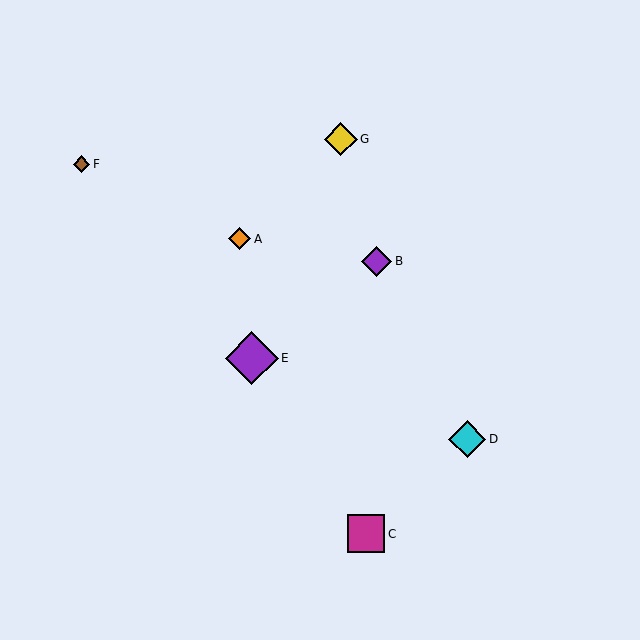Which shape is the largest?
The purple diamond (labeled E) is the largest.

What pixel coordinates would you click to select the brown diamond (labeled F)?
Click at (82, 164) to select the brown diamond F.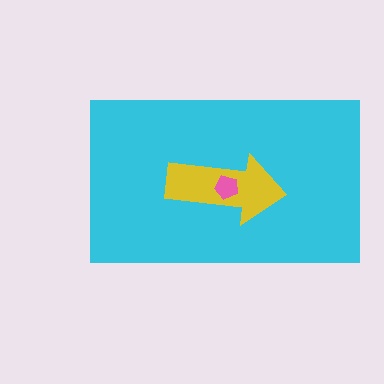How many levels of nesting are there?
3.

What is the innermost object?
The pink pentagon.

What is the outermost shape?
The cyan rectangle.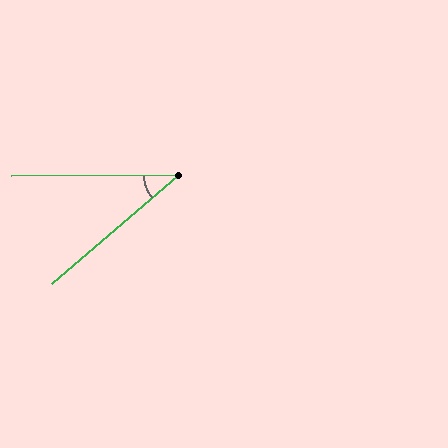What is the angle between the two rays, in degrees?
Approximately 40 degrees.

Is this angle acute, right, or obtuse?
It is acute.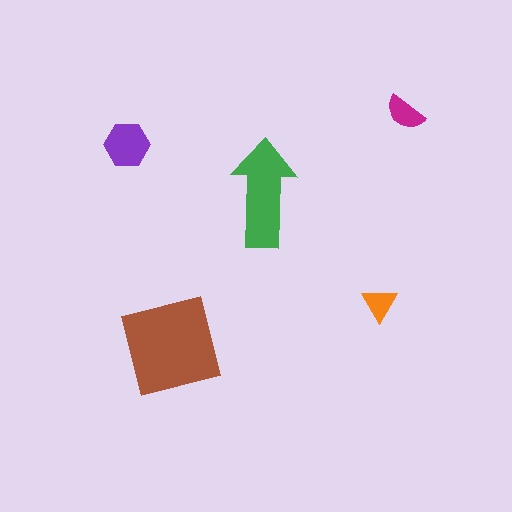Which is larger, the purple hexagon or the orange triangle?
The purple hexagon.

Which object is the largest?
The brown square.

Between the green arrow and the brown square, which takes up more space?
The brown square.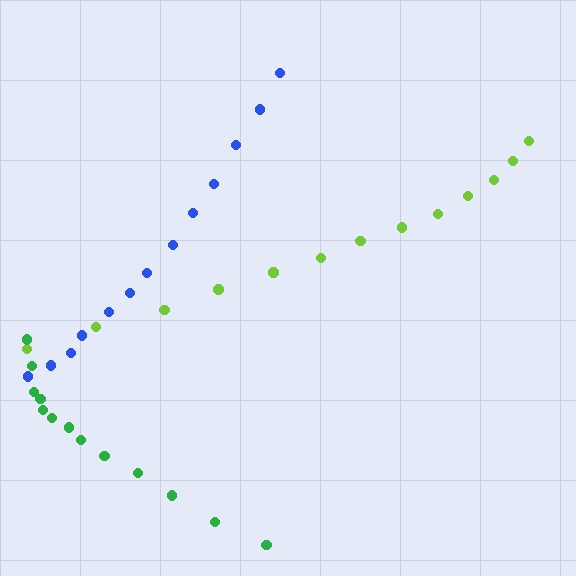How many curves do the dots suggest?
There are 3 distinct paths.